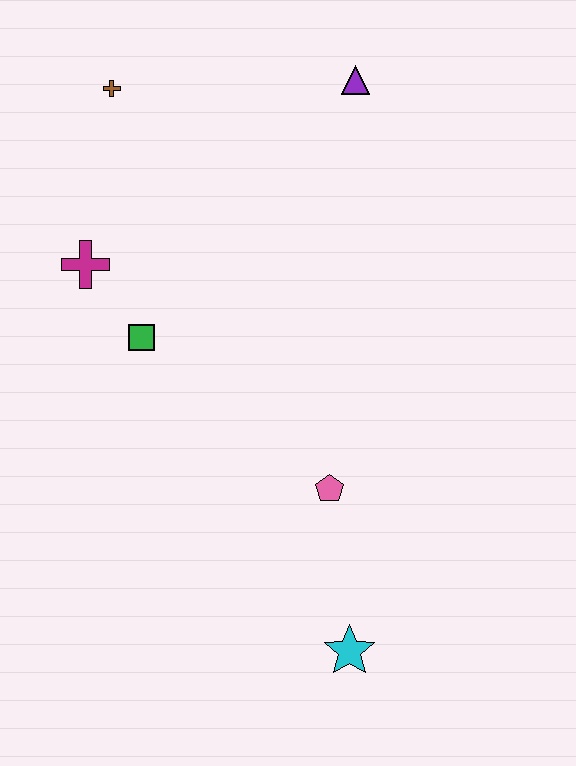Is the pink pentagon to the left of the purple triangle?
Yes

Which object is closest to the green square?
The magenta cross is closest to the green square.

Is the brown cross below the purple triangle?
Yes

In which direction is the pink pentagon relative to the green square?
The pink pentagon is to the right of the green square.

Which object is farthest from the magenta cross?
The cyan star is farthest from the magenta cross.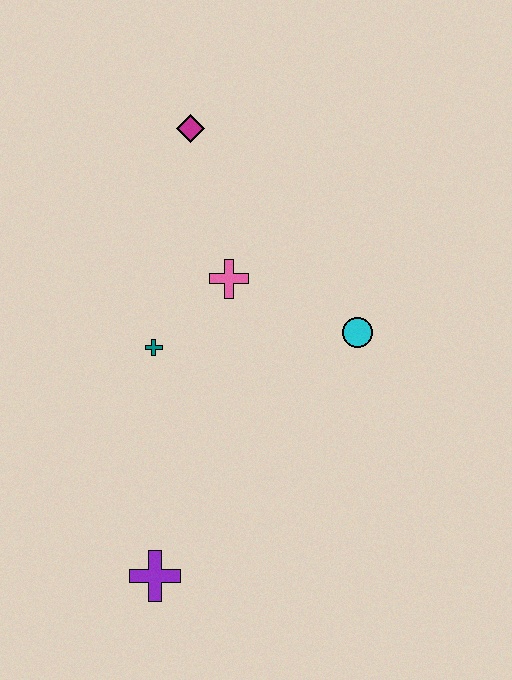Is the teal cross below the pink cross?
Yes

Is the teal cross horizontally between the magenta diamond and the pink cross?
No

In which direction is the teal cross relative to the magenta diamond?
The teal cross is below the magenta diamond.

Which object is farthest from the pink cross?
The purple cross is farthest from the pink cross.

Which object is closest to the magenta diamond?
The pink cross is closest to the magenta diamond.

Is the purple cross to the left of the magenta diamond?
Yes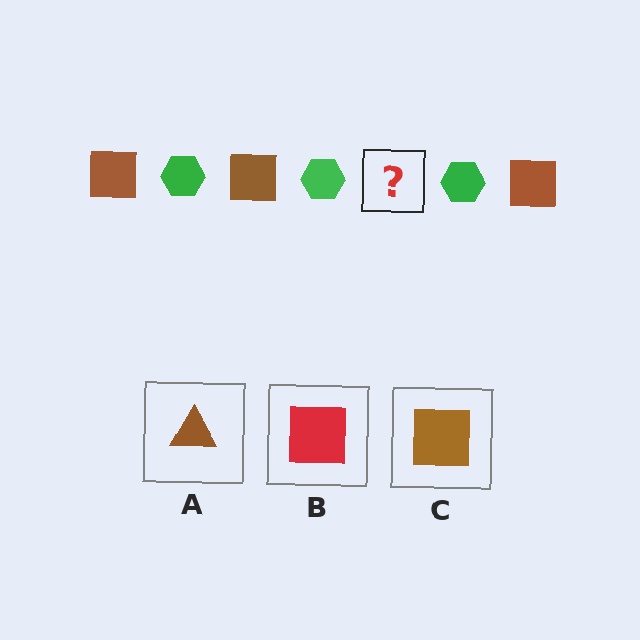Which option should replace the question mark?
Option C.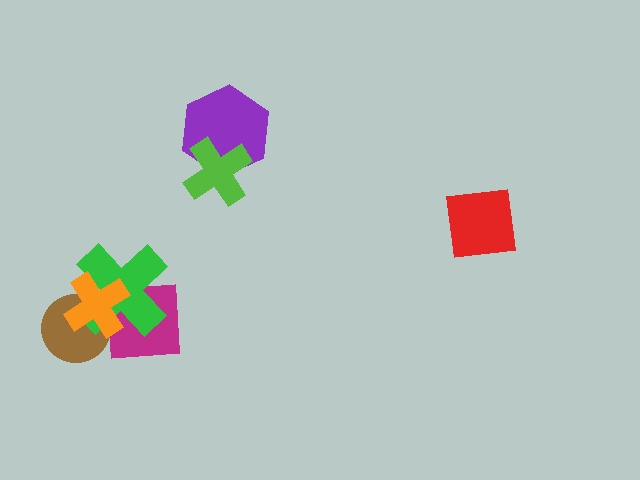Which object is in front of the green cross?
The orange cross is in front of the green cross.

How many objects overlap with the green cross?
3 objects overlap with the green cross.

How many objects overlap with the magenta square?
3 objects overlap with the magenta square.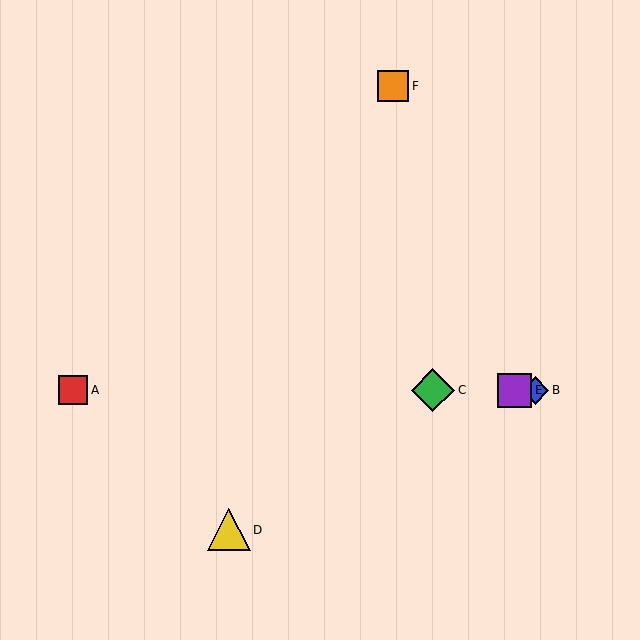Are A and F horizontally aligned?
No, A is at y≈390 and F is at y≈86.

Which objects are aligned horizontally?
Objects A, B, C, E are aligned horizontally.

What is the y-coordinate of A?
Object A is at y≈390.